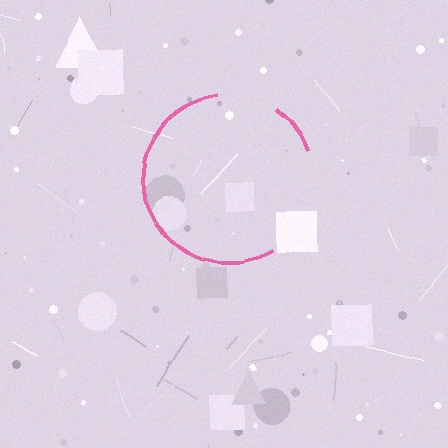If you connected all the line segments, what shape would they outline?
They would outline a circle.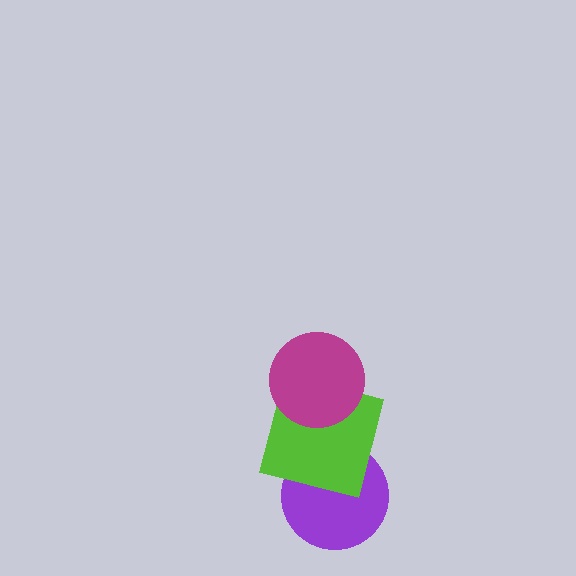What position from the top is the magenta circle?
The magenta circle is 1st from the top.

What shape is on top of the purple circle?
The lime square is on top of the purple circle.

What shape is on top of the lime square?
The magenta circle is on top of the lime square.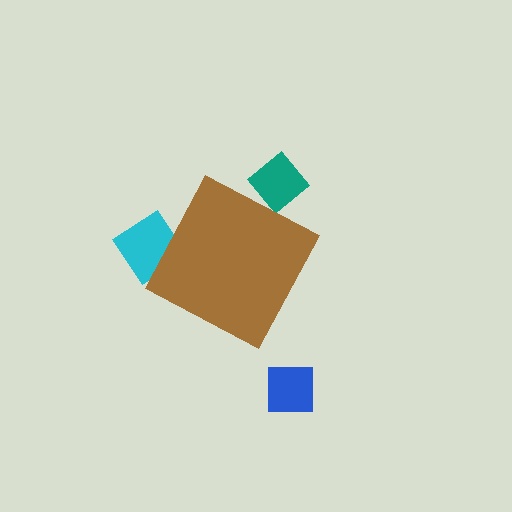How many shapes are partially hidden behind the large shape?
2 shapes are partially hidden.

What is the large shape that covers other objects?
A brown diamond.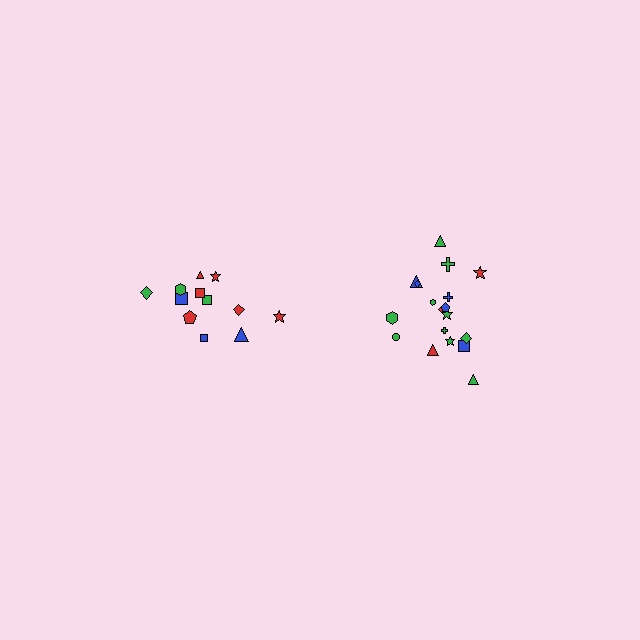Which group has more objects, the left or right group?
The right group.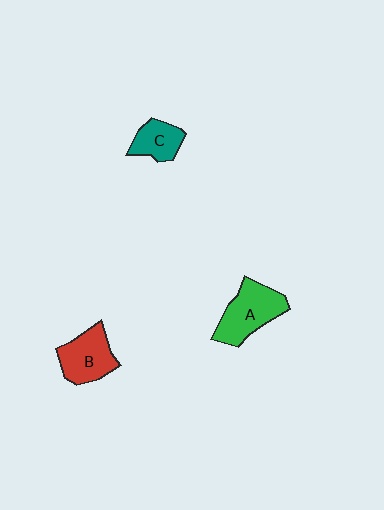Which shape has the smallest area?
Shape C (teal).